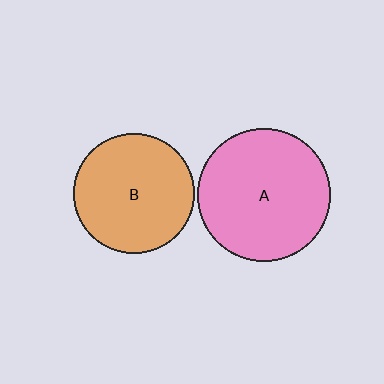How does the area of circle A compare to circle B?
Approximately 1.2 times.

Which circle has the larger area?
Circle A (pink).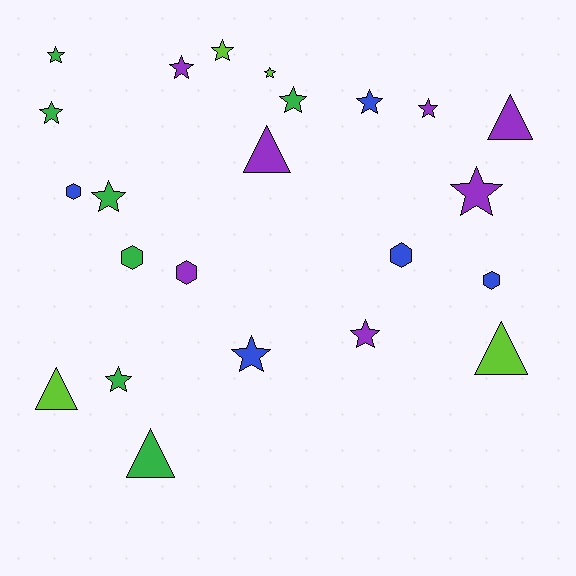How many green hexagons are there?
There is 1 green hexagon.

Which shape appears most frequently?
Star, with 13 objects.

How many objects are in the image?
There are 23 objects.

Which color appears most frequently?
Purple, with 7 objects.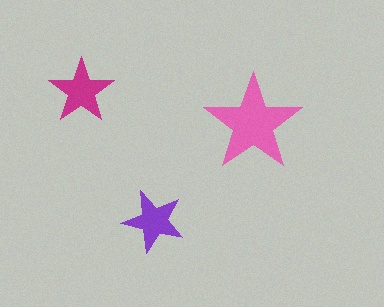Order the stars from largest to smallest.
the pink one, the magenta one, the purple one.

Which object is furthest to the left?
The magenta star is leftmost.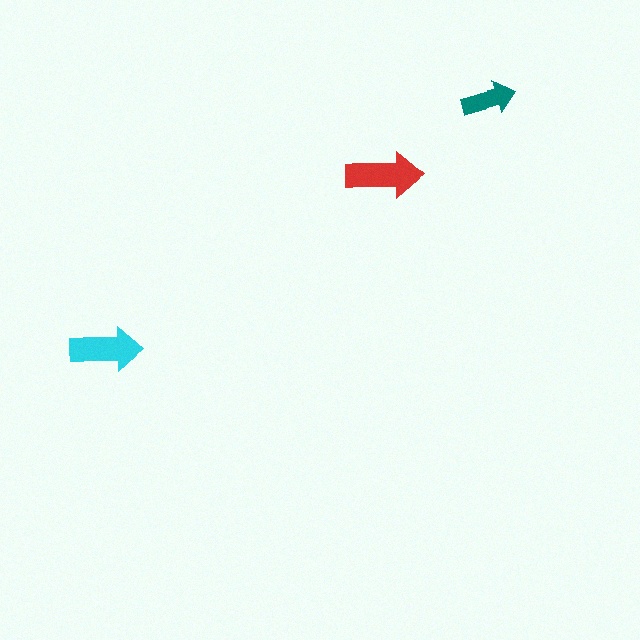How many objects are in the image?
There are 3 objects in the image.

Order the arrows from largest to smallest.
the red one, the cyan one, the teal one.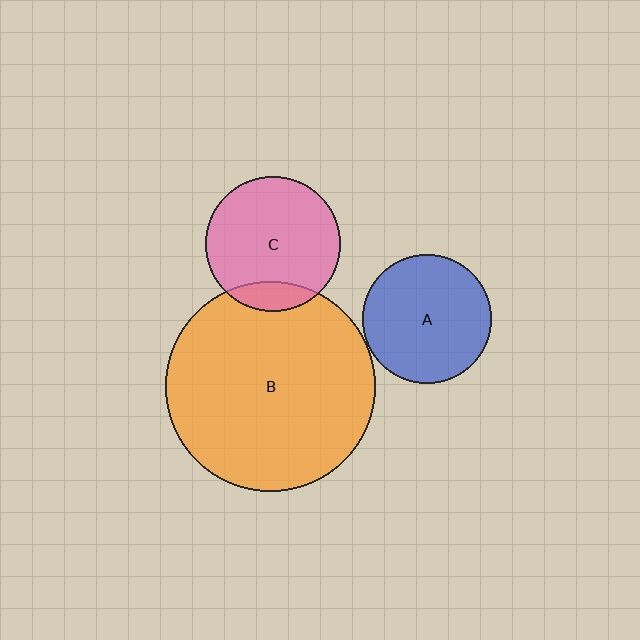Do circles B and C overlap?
Yes.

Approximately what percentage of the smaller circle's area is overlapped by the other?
Approximately 15%.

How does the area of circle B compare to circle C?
Approximately 2.4 times.